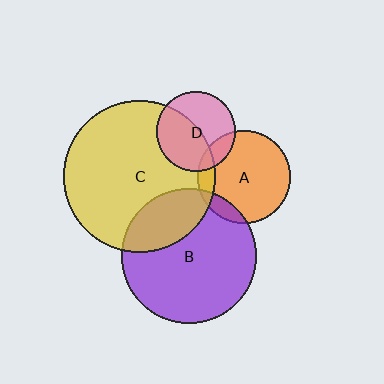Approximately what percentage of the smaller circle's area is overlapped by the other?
Approximately 10%.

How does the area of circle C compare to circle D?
Approximately 3.6 times.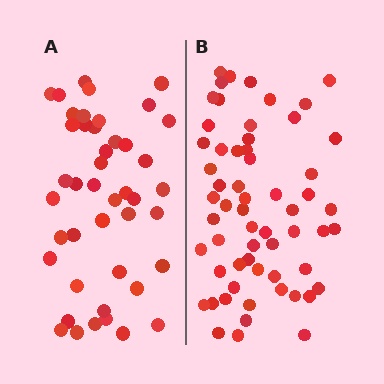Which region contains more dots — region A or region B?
Region B (the right region) has more dots.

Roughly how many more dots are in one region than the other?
Region B has approximately 15 more dots than region A.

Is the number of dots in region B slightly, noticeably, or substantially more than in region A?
Region B has noticeably more, but not dramatically so. The ratio is roughly 1.3 to 1.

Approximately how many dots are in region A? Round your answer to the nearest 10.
About 40 dots. (The exact count is 45, which rounds to 40.)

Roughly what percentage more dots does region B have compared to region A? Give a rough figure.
About 35% more.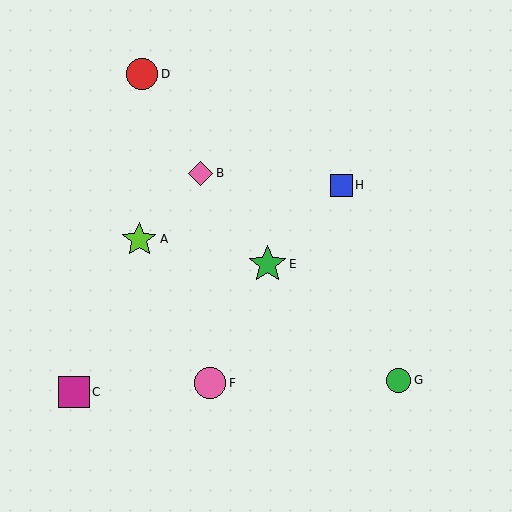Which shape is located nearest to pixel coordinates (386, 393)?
The green circle (labeled G) at (398, 380) is nearest to that location.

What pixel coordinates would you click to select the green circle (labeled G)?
Click at (398, 380) to select the green circle G.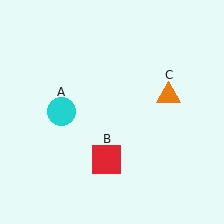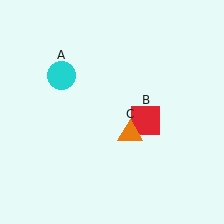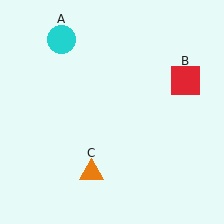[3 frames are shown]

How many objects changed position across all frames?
3 objects changed position: cyan circle (object A), red square (object B), orange triangle (object C).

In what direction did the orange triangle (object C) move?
The orange triangle (object C) moved down and to the left.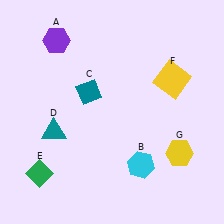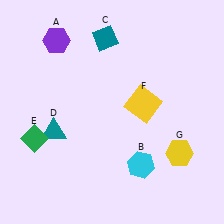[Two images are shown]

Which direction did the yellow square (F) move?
The yellow square (F) moved left.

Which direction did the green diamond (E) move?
The green diamond (E) moved up.